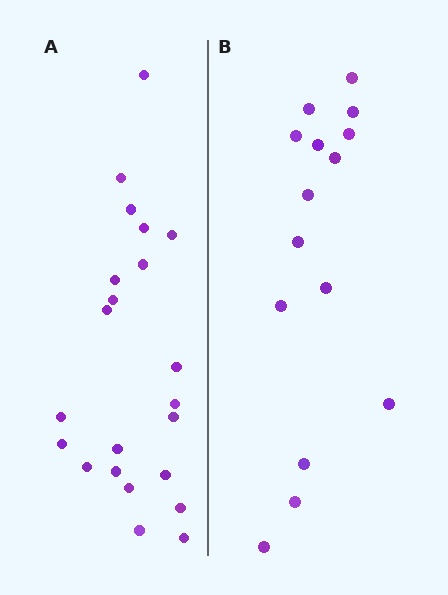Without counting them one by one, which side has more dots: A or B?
Region A (the left region) has more dots.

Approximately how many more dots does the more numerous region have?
Region A has roughly 8 or so more dots than region B.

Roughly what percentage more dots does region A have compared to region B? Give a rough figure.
About 45% more.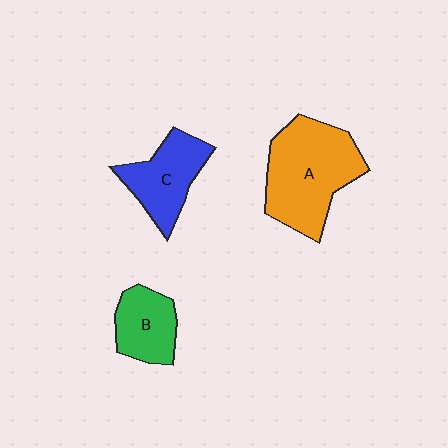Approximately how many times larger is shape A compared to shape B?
Approximately 2.0 times.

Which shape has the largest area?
Shape A (orange).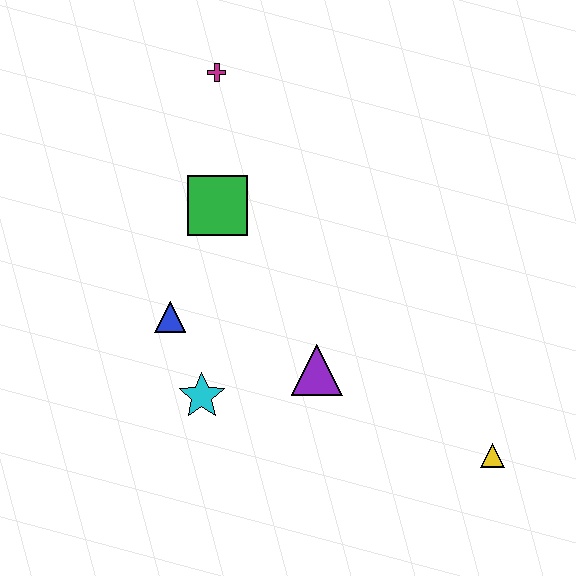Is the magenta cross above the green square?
Yes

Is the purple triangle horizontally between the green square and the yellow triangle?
Yes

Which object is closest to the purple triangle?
The cyan star is closest to the purple triangle.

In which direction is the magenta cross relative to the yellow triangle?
The magenta cross is above the yellow triangle.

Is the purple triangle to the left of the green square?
No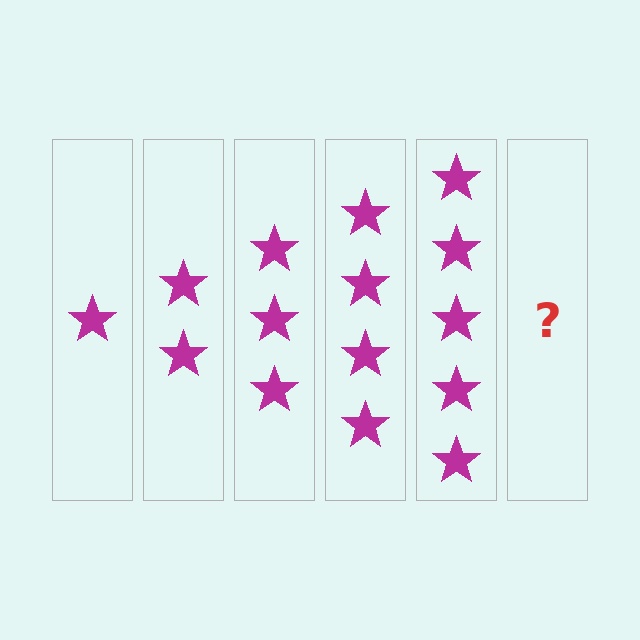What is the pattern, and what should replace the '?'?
The pattern is that each step adds one more star. The '?' should be 6 stars.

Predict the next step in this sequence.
The next step is 6 stars.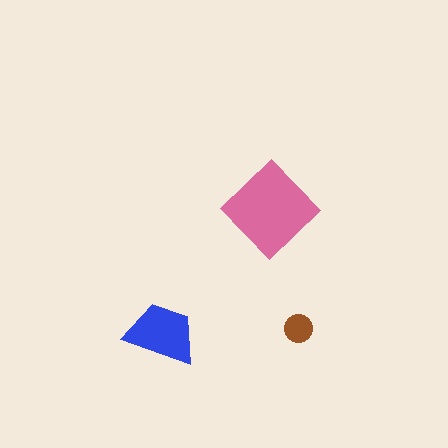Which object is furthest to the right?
The brown circle is rightmost.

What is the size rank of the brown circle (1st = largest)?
3rd.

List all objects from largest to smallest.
The pink diamond, the blue trapezoid, the brown circle.